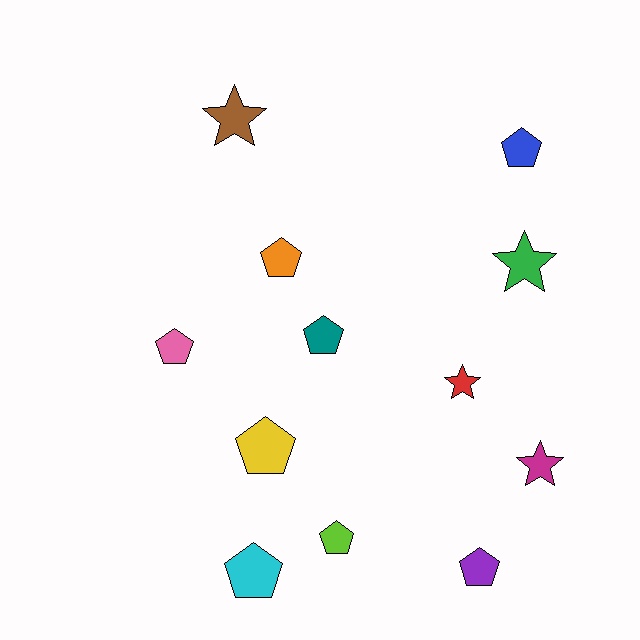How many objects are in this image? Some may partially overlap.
There are 12 objects.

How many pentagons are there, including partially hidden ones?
There are 8 pentagons.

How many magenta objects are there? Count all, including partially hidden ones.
There is 1 magenta object.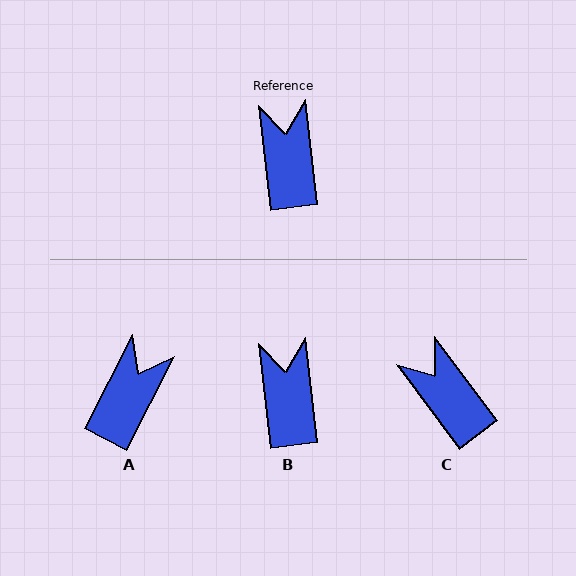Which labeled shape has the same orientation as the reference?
B.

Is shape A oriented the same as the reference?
No, it is off by about 34 degrees.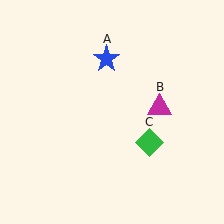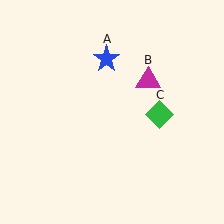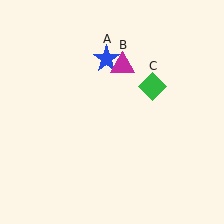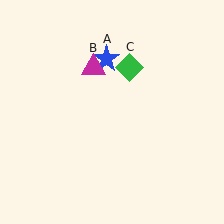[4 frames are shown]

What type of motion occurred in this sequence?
The magenta triangle (object B), green diamond (object C) rotated counterclockwise around the center of the scene.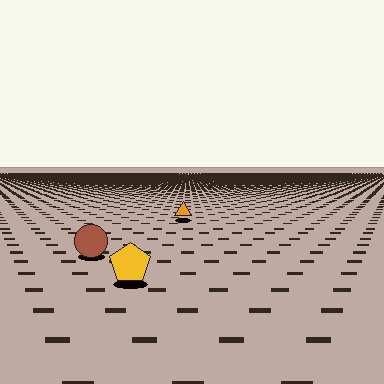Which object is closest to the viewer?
The yellow pentagon is closest. The texture marks near it are larger and more spread out.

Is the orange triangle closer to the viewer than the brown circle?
No. The brown circle is closer — you can tell from the texture gradient: the ground texture is coarser near it.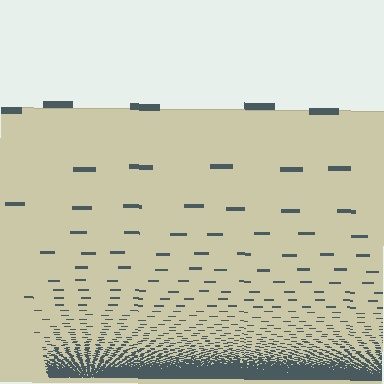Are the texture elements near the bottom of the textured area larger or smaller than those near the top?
Smaller. The gradient is inverted — elements near the bottom are smaller and denser.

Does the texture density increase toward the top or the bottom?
Density increases toward the bottom.